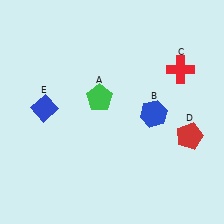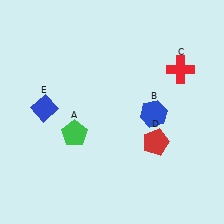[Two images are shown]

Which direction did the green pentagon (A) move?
The green pentagon (A) moved down.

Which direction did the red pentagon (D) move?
The red pentagon (D) moved left.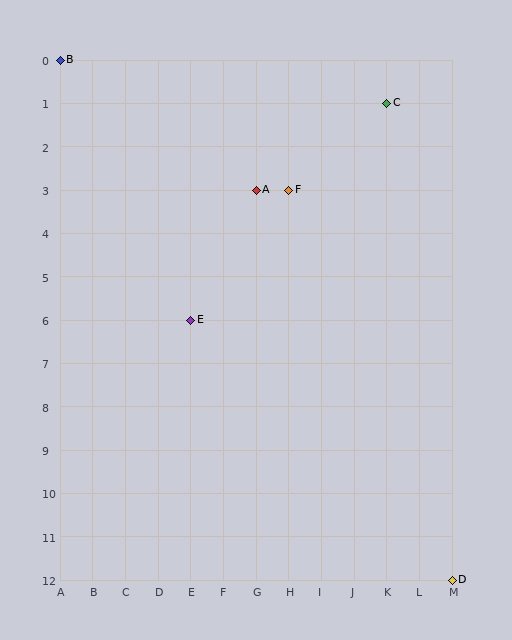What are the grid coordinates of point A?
Point A is at grid coordinates (G, 3).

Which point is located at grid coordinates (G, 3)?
Point A is at (G, 3).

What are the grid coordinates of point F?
Point F is at grid coordinates (H, 3).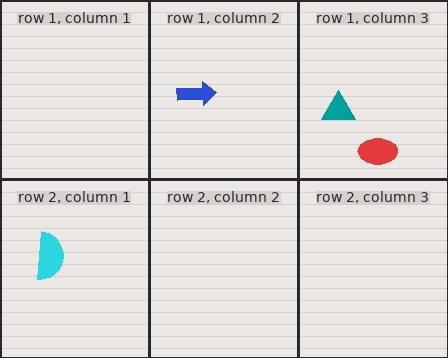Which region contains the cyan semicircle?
The row 2, column 1 region.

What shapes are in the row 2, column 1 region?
The cyan semicircle.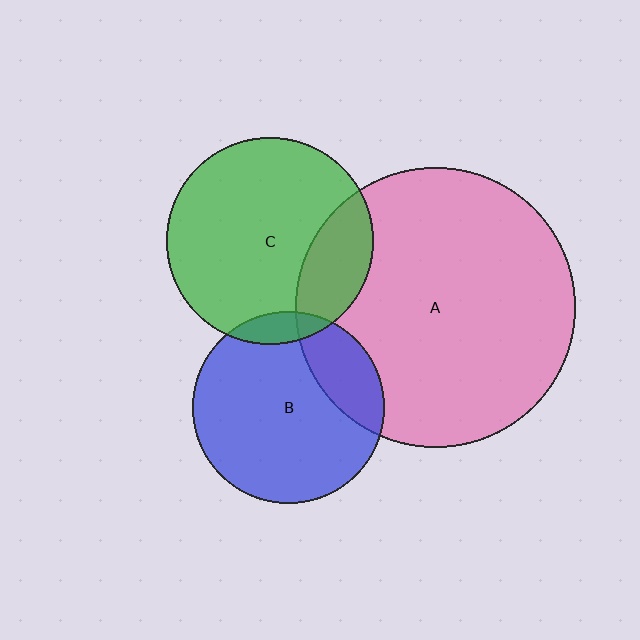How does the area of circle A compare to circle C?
Approximately 1.8 times.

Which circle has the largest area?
Circle A (pink).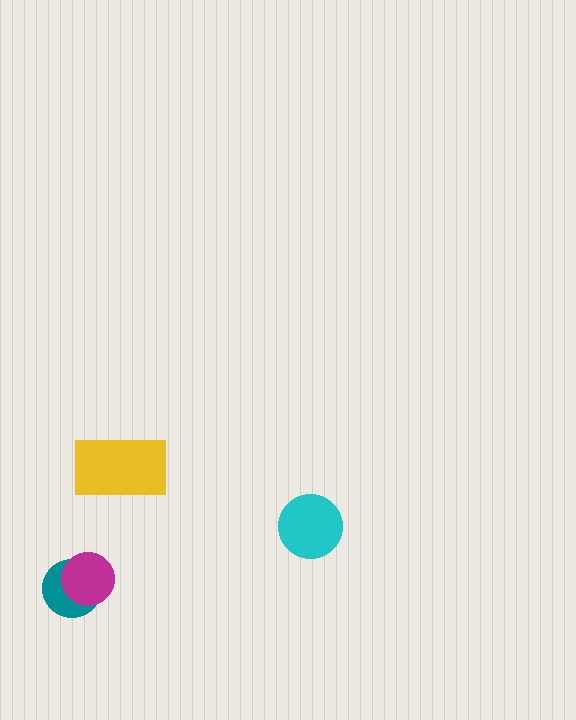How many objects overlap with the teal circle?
1 object overlaps with the teal circle.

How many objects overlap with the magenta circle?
1 object overlaps with the magenta circle.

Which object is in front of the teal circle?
The magenta circle is in front of the teal circle.